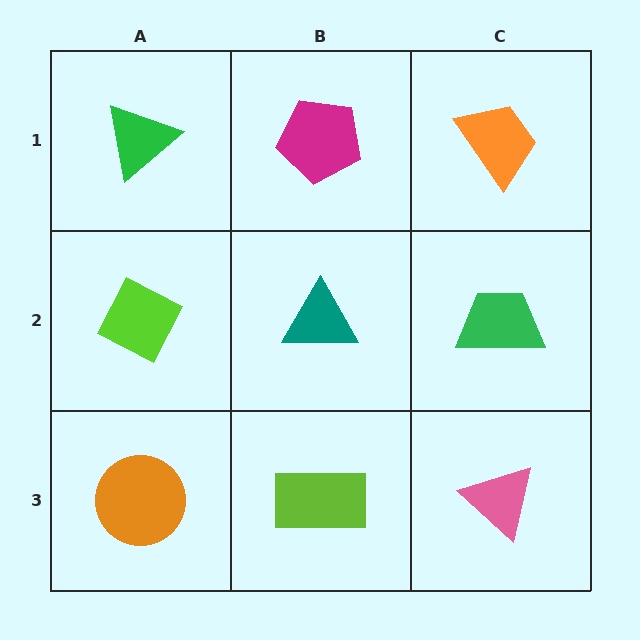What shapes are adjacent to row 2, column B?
A magenta pentagon (row 1, column B), a lime rectangle (row 3, column B), a lime diamond (row 2, column A), a green trapezoid (row 2, column C).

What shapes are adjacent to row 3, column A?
A lime diamond (row 2, column A), a lime rectangle (row 3, column B).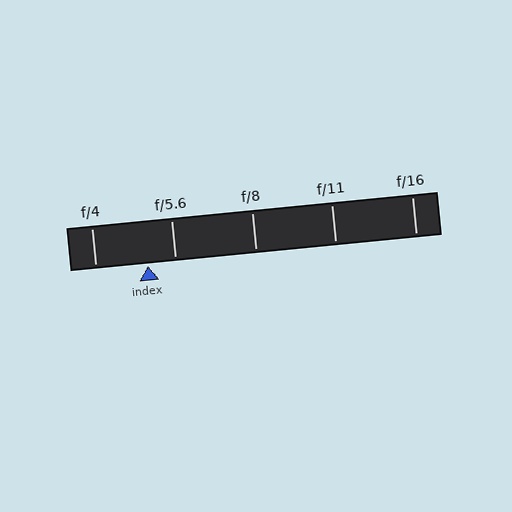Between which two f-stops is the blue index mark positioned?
The index mark is between f/4 and f/5.6.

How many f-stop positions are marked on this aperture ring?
There are 5 f-stop positions marked.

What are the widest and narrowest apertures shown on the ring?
The widest aperture shown is f/4 and the narrowest is f/16.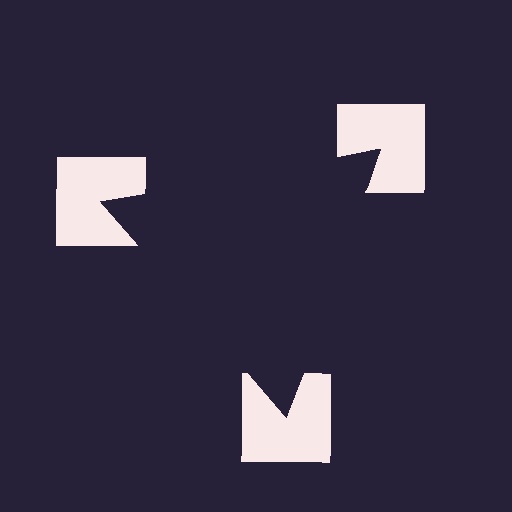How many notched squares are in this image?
There are 3 — one at each vertex of the illusory triangle.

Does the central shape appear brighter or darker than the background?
It typically appears slightly darker than the background, even though no actual brightness change is drawn.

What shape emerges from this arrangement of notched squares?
An illusory triangle — its edges are inferred from the aligned wedge cuts in the notched squares, not physically drawn.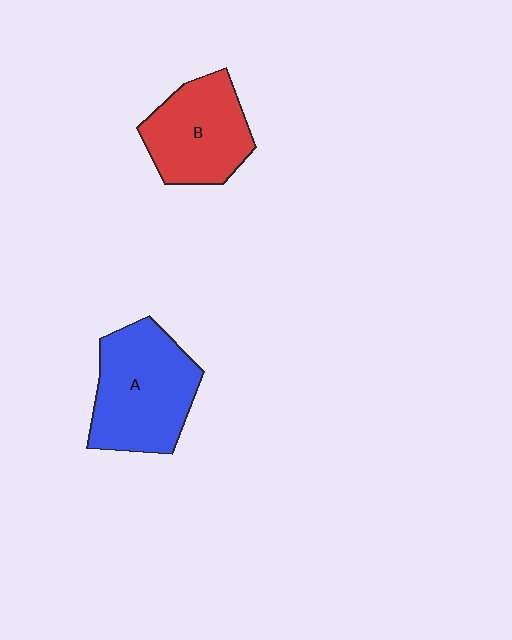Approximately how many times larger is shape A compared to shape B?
Approximately 1.2 times.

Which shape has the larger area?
Shape A (blue).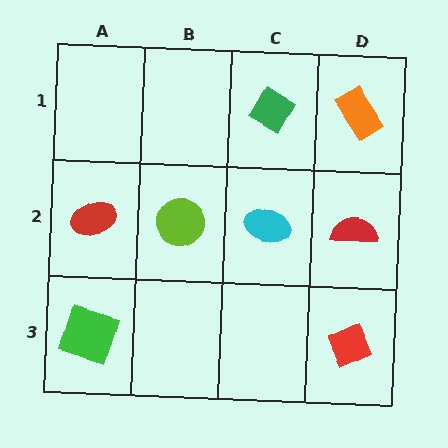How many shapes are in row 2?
4 shapes.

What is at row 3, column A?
A green square.